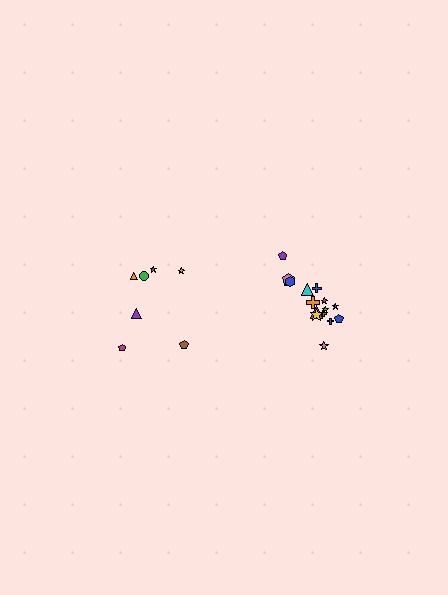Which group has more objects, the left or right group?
The right group.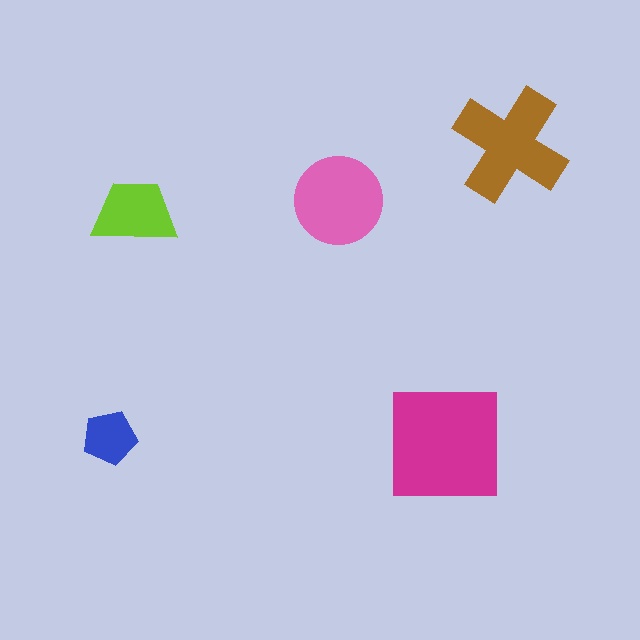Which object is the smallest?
The blue pentagon.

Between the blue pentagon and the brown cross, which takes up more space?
The brown cross.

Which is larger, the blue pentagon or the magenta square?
The magenta square.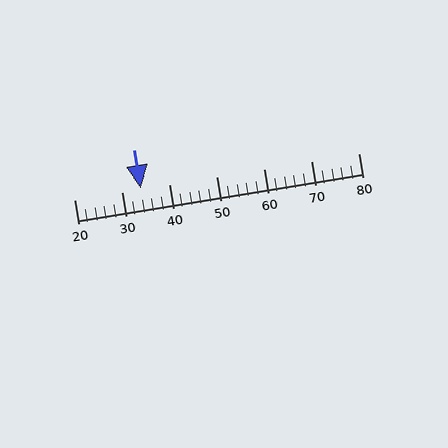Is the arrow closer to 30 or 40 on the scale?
The arrow is closer to 30.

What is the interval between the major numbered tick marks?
The major tick marks are spaced 10 units apart.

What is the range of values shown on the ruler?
The ruler shows values from 20 to 80.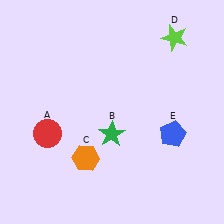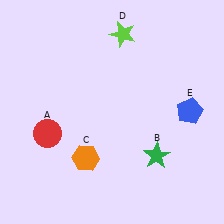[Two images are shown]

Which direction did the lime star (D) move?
The lime star (D) moved left.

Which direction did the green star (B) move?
The green star (B) moved right.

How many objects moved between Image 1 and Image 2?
3 objects moved between the two images.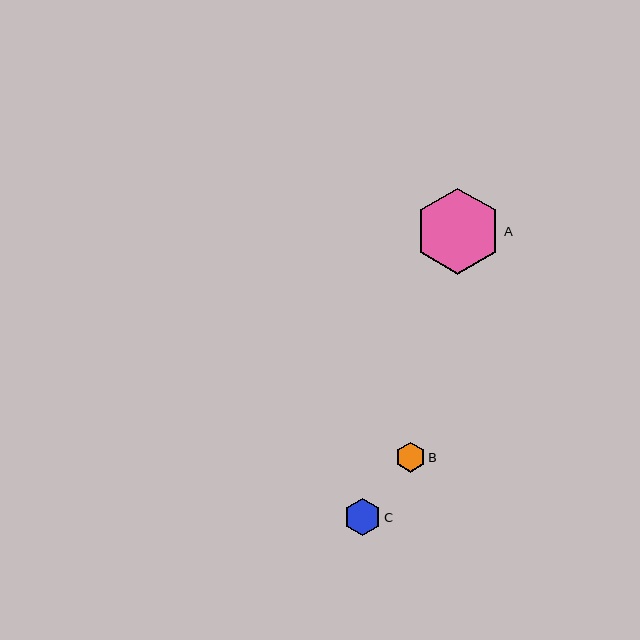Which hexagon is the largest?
Hexagon A is the largest with a size of approximately 86 pixels.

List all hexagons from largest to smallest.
From largest to smallest: A, C, B.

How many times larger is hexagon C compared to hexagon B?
Hexagon C is approximately 1.2 times the size of hexagon B.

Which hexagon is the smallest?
Hexagon B is the smallest with a size of approximately 29 pixels.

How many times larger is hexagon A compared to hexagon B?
Hexagon A is approximately 2.9 times the size of hexagon B.